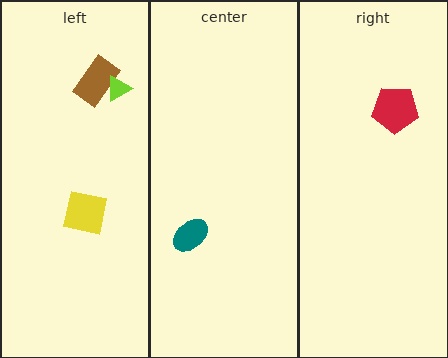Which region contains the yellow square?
The left region.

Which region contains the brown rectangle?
The left region.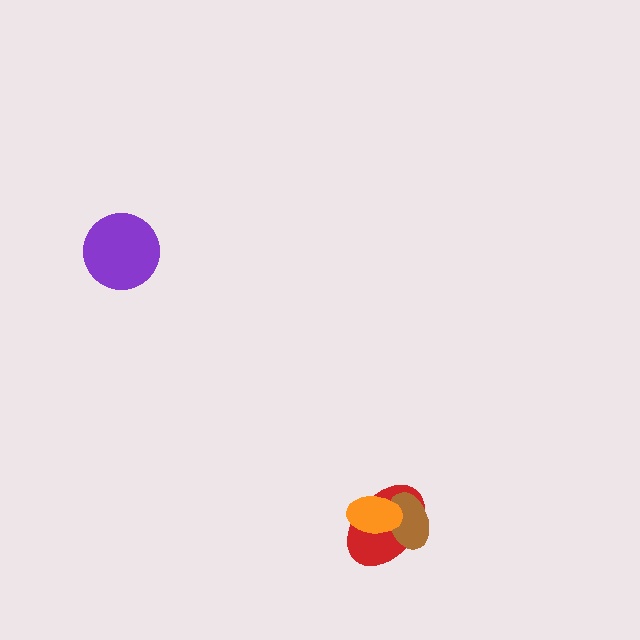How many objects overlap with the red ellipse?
2 objects overlap with the red ellipse.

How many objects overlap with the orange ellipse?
2 objects overlap with the orange ellipse.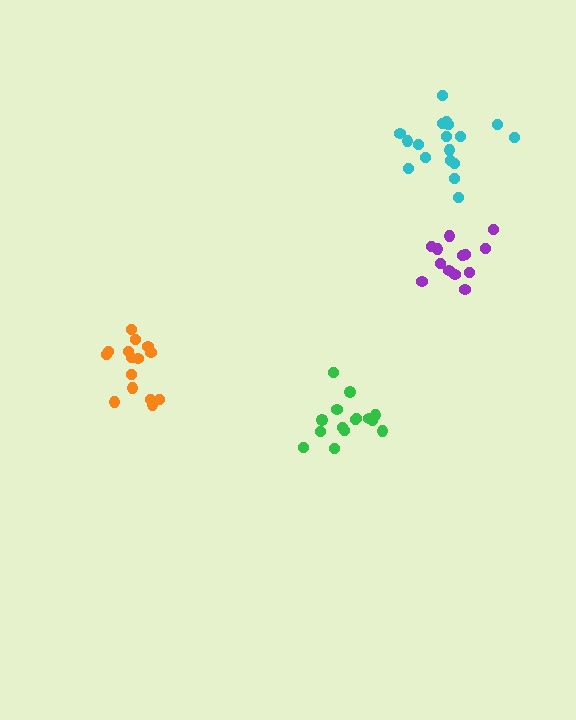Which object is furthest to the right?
The purple cluster is rightmost.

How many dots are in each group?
Group 1: 13 dots, Group 2: 18 dots, Group 3: 15 dots, Group 4: 15 dots (61 total).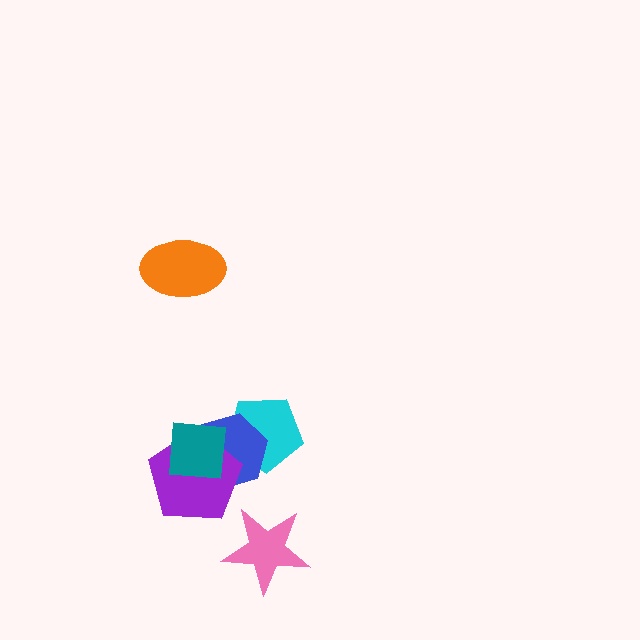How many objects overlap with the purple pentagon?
2 objects overlap with the purple pentagon.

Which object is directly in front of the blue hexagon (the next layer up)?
The purple pentagon is directly in front of the blue hexagon.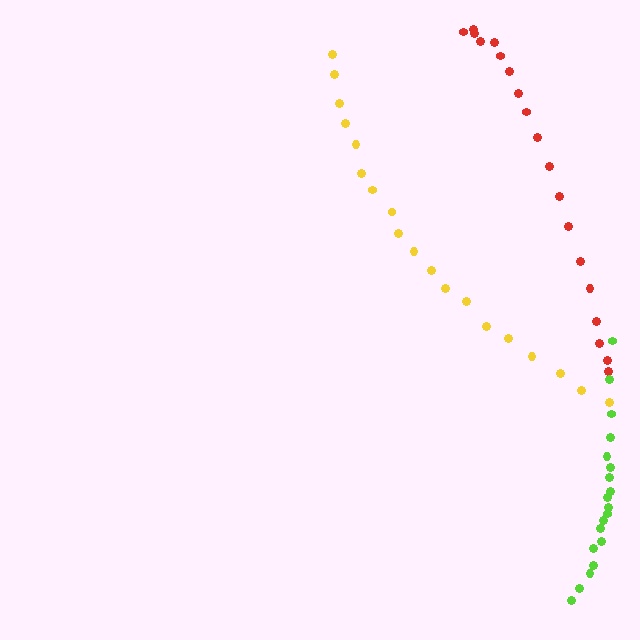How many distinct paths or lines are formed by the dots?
There are 3 distinct paths.